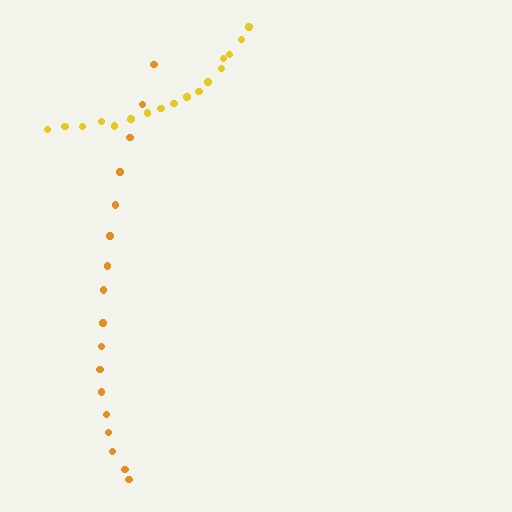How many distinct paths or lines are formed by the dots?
There are 2 distinct paths.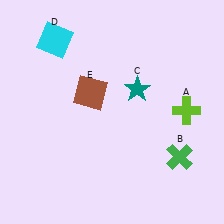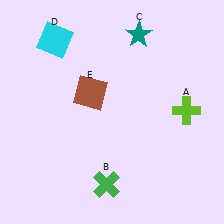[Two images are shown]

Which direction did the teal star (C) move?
The teal star (C) moved up.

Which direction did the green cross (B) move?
The green cross (B) moved left.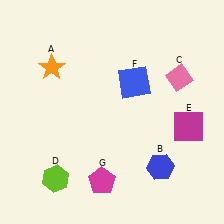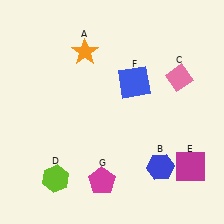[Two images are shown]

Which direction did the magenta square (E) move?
The magenta square (E) moved down.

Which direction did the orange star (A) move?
The orange star (A) moved right.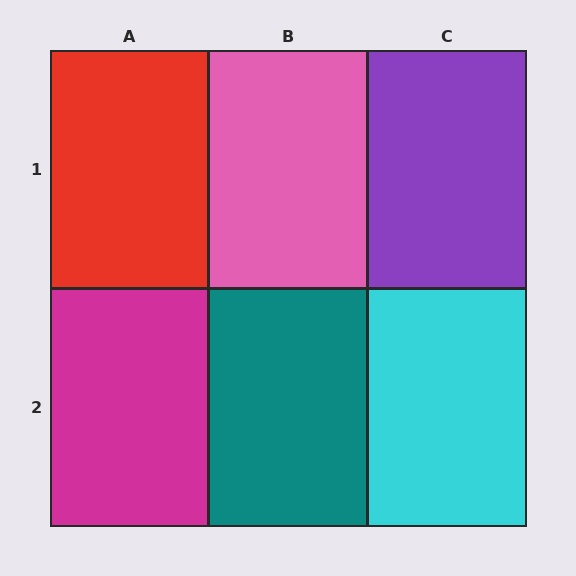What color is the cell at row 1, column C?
Purple.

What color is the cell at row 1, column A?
Red.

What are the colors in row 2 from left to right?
Magenta, teal, cyan.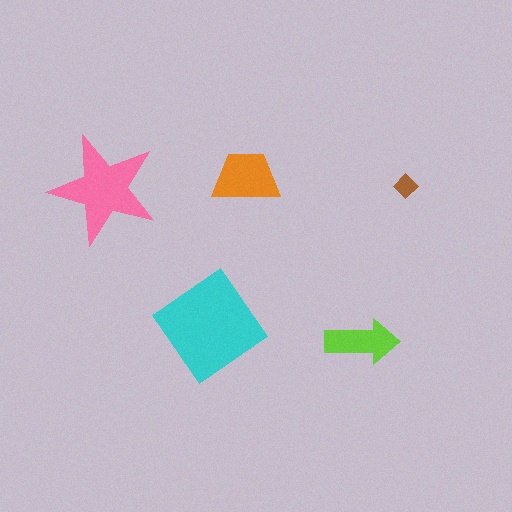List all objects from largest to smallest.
The cyan diamond, the pink star, the orange trapezoid, the lime arrow, the brown diamond.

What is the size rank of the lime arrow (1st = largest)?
4th.